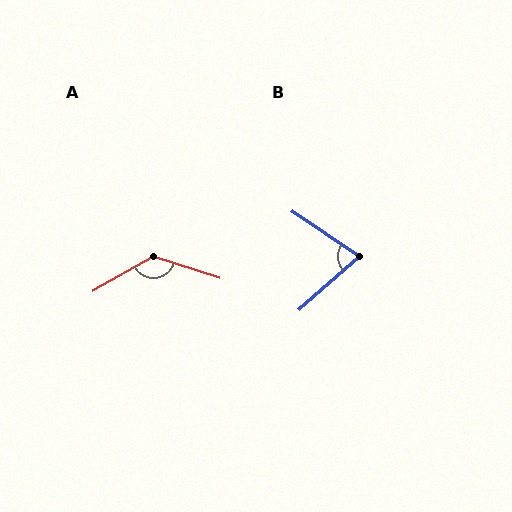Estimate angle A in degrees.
Approximately 133 degrees.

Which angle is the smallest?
B, at approximately 76 degrees.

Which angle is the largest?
A, at approximately 133 degrees.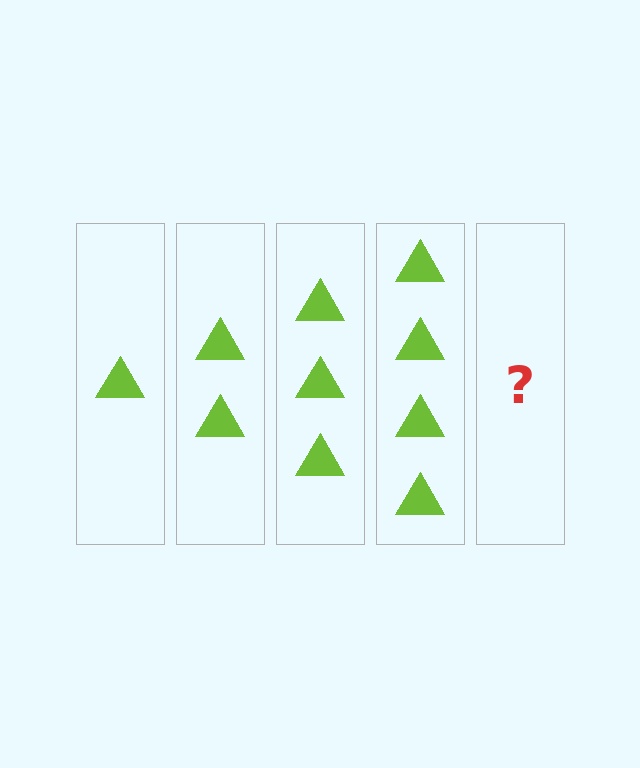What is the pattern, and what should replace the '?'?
The pattern is that each step adds one more triangle. The '?' should be 5 triangles.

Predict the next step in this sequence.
The next step is 5 triangles.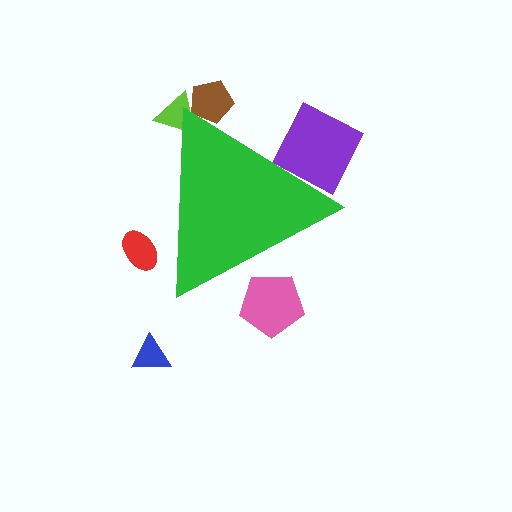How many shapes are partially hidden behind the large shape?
5 shapes are partially hidden.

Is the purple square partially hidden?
Yes, the purple square is partially hidden behind the green triangle.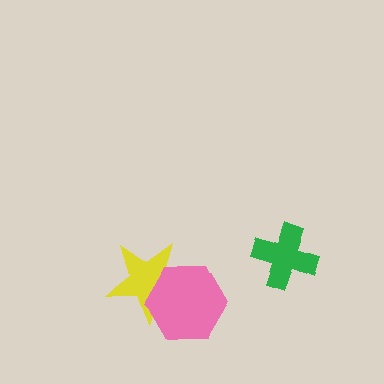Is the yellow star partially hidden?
Yes, it is partially covered by another shape.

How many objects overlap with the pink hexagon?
1 object overlaps with the pink hexagon.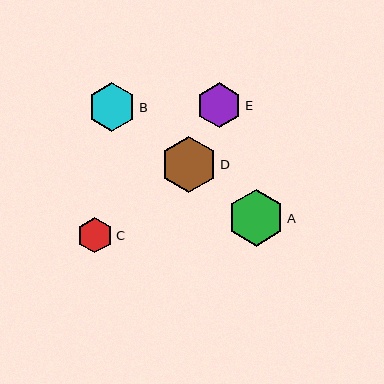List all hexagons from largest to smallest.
From largest to smallest: D, A, B, E, C.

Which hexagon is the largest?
Hexagon D is the largest with a size of approximately 56 pixels.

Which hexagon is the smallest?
Hexagon C is the smallest with a size of approximately 35 pixels.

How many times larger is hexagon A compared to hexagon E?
Hexagon A is approximately 1.3 times the size of hexagon E.